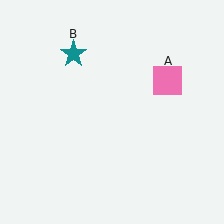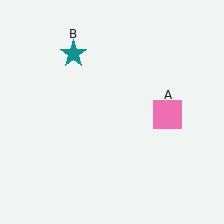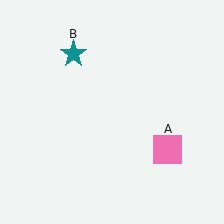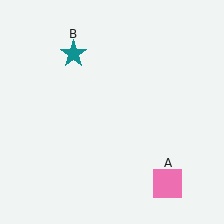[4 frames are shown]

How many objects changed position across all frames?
1 object changed position: pink square (object A).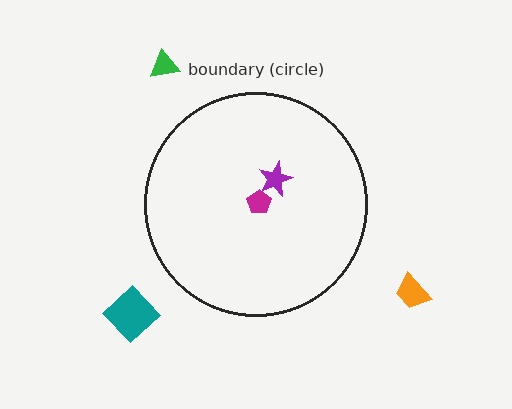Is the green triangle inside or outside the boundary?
Outside.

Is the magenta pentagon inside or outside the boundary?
Inside.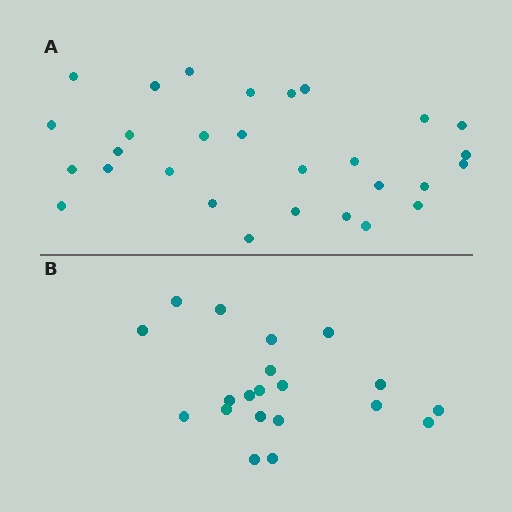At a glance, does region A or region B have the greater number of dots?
Region A (the top region) has more dots.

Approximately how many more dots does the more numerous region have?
Region A has roughly 8 or so more dots than region B.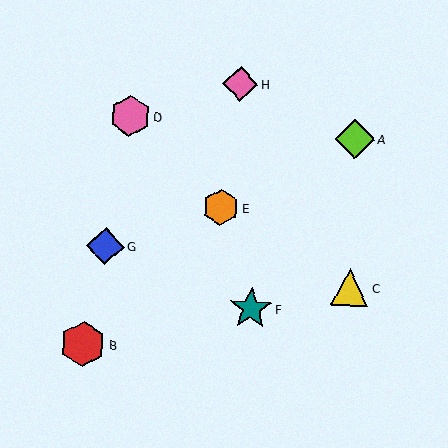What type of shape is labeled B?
Shape B is a red hexagon.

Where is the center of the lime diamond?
The center of the lime diamond is at (355, 139).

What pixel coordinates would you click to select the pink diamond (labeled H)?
Click at (240, 84) to select the pink diamond H.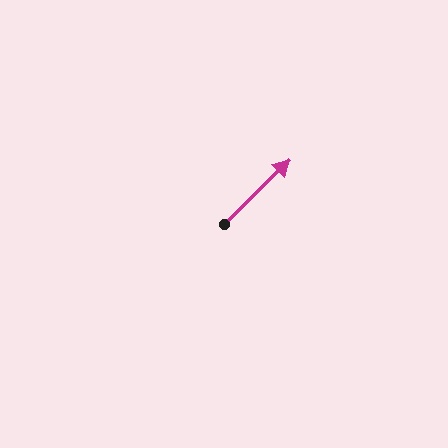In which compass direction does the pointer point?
Northeast.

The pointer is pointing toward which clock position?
Roughly 2 o'clock.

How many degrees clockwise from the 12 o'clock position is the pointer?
Approximately 45 degrees.